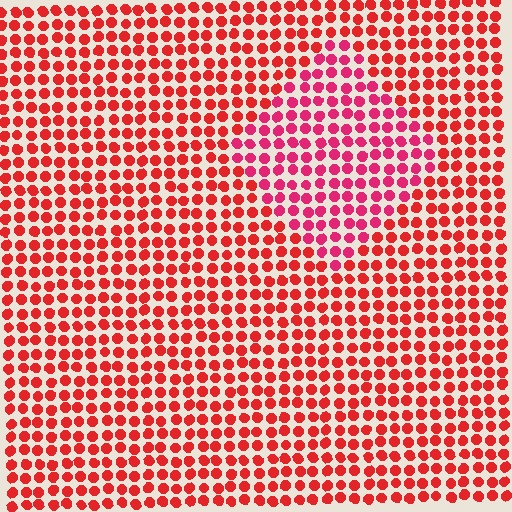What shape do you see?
I see a diamond.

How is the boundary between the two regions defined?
The boundary is defined purely by a slight shift in hue (about 24 degrees). Spacing, size, and orientation are identical on both sides.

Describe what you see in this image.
The image is filled with small red elements in a uniform arrangement. A diamond-shaped region is visible where the elements are tinted to a slightly different hue, forming a subtle color boundary.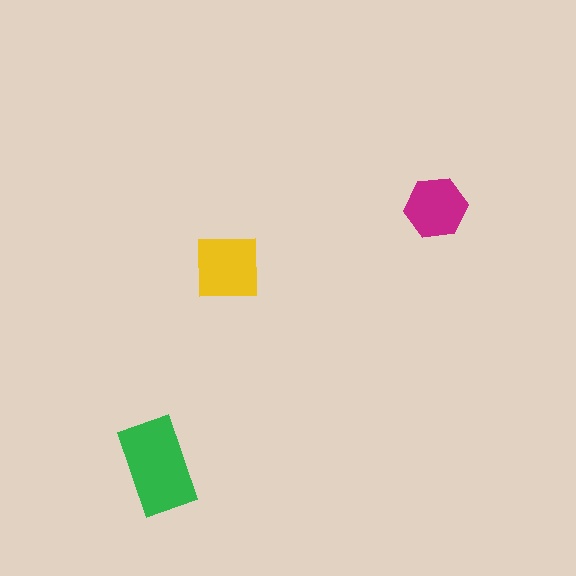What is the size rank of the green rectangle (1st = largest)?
1st.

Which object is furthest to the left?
The green rectangle is leftmost.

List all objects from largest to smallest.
The green rectangle, the yellow square, the magenta hexagon.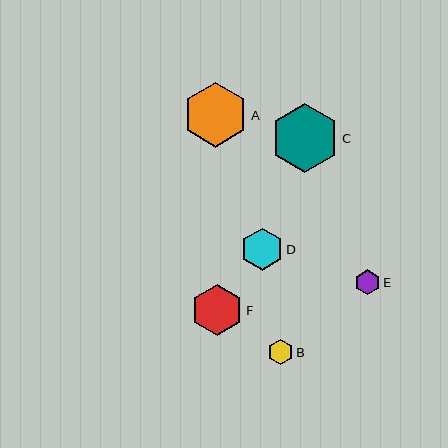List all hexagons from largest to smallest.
From largest to smallest: C, A, F, D, E, B.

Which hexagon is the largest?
Hexagon C is the largest with a size of approximately 69 pixels.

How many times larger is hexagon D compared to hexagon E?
Hexagon D is approximately 1.7 times the size of hexagon E.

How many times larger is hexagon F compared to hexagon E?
Hexagon F is approximately 2.1 times the size of hexagon E.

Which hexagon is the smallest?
Hexagon B is the smallest with a size of approximately 25 pixels.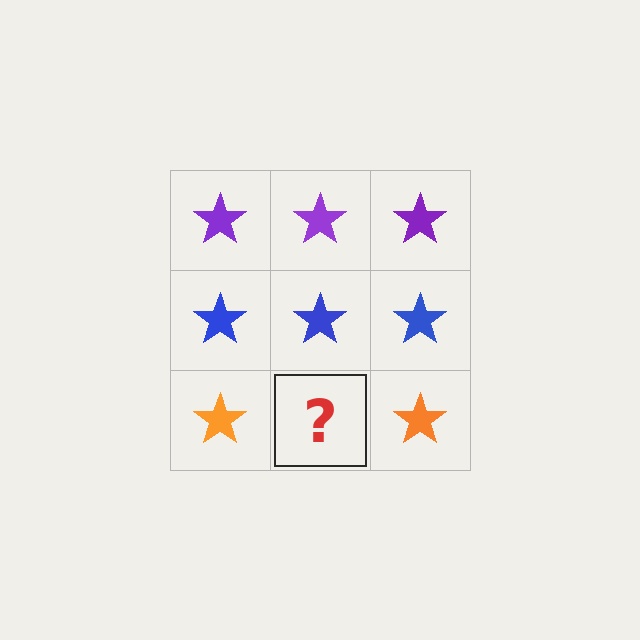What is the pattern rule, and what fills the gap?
The rule is that each row has a consistent color. The gap should be filled with an orange star.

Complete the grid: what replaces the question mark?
The question mark should be replaced with an orange star.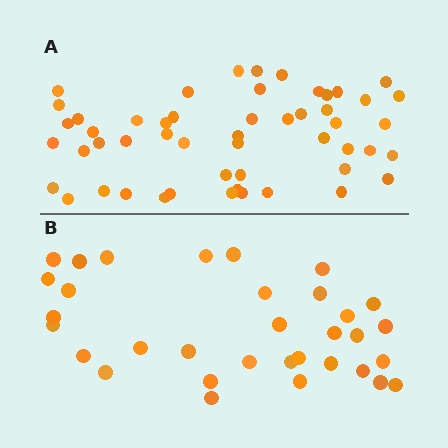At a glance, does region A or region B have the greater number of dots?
Region A (the top region) has more dots.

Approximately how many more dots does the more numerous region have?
Region A has approximately 20 more dots than region B.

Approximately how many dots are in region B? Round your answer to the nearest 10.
About 30 dots. (The exact count is 33, which rounds to 30.)